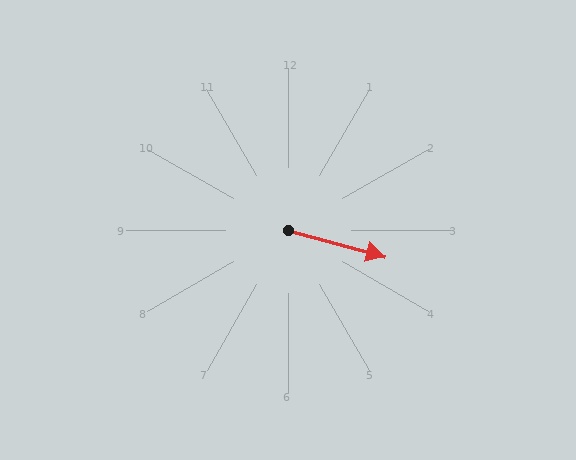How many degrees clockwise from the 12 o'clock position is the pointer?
Approximately 105 degrees.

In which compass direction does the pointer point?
East.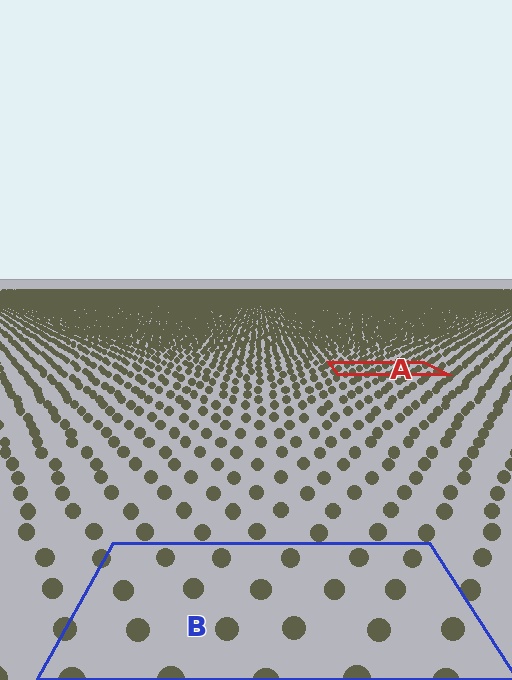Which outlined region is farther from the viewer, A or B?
Region A is farther from the viewer — the texture elements inside it appear smaller and more densely packed.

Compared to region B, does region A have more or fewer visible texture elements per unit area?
Region A has more texture elements per unit area — they are packed more densely because it is farther away.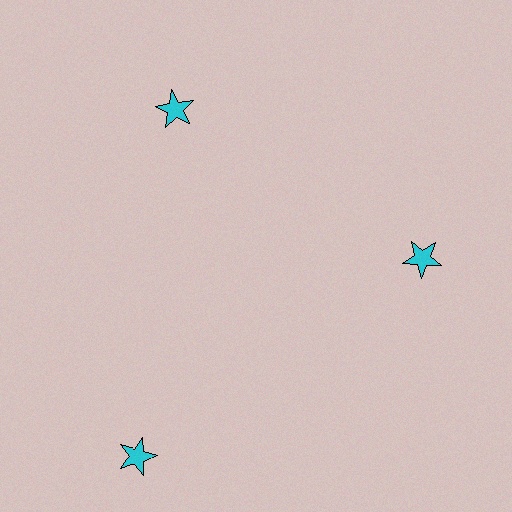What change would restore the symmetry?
The symmetry would be restored by moving it inward, back onto the ring so that all 3 stars sit at equal angles and equal distance from the center.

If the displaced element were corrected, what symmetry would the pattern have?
It would have 3-fold rotational symmetry — the pattern would map onto itself every 120 degrees.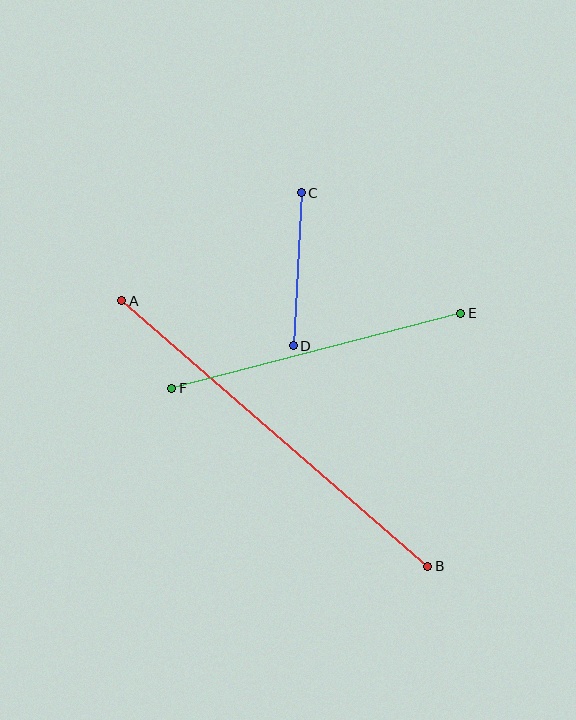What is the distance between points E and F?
The distance is approximately 299 pixels.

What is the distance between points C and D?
The distance is approximately 153 pixels.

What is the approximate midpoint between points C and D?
The midpoint is at approximately (297, 269) pixels.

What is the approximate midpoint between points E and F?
The midpoint is at approximately (316, 351) pixels.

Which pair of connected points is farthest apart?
Points A and B are farthest apart.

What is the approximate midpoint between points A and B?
The midpoint is at approximately (275, 433) pixels.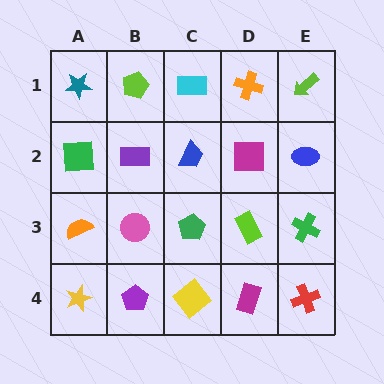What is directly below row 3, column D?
A magenta rectangle.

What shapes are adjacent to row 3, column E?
A blue ellipse (row 2, column E), a red cross (row 4, column E), a lime rectangle (row 3, column D).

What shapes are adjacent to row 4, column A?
An orange semicircle (row 3, column A), a purple pentagon (row 4, column B).